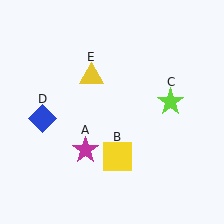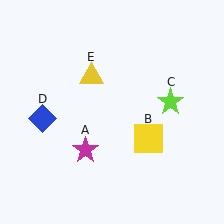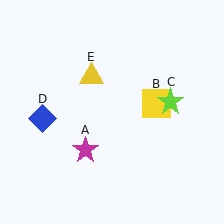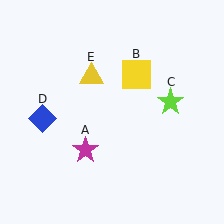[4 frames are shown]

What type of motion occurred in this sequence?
The yellow square (object B) rotated counterclockwise around the center of the scene.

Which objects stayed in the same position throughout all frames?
Magenta star (object A) and lime star (object C) and blue diamond (object D) and yellow triangle (object E) remained stationary.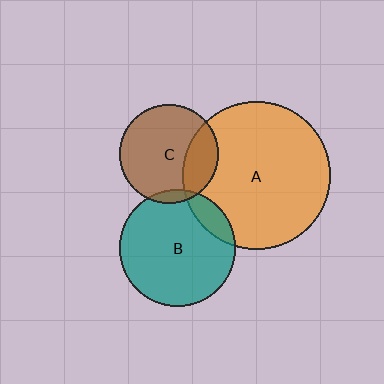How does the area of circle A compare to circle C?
Approximately 2.2 times.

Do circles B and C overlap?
Yes.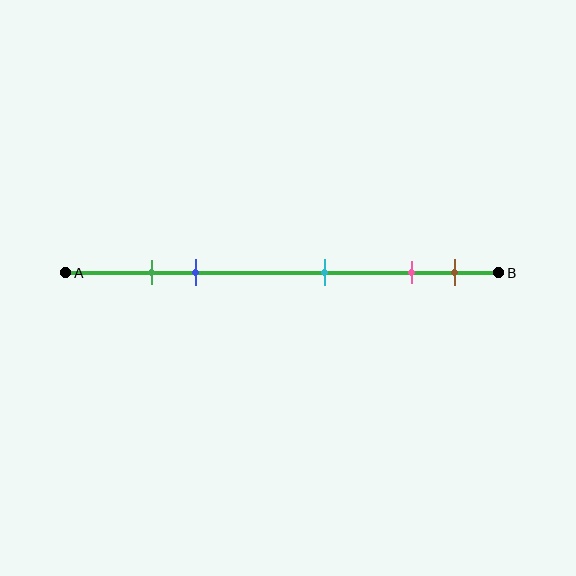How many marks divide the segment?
There are 5 marks dividing the segment.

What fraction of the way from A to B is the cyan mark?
The cyan mark is approximately 60% (0.6) of the way from A to B.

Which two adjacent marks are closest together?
The green and blue marks are the closest adjacent pair.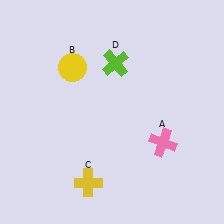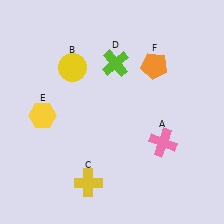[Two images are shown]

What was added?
A yellow hexagon (E), an orange pentagon (F) were added in Image 2.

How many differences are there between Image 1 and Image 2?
There are 2 differences between the two images.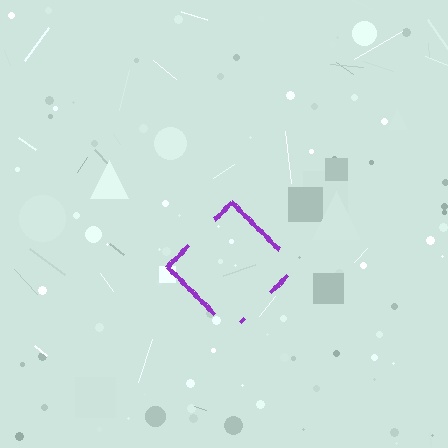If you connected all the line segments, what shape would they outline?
They would outline a diamond.